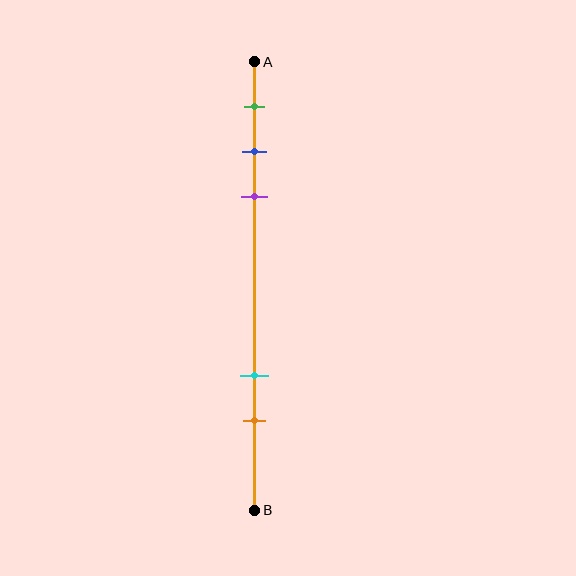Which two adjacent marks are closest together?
The blue and purple marks are the closest adjacent pair.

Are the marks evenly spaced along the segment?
No, the marks are not evenly spaced.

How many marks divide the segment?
There are 5 marks dividing the segment.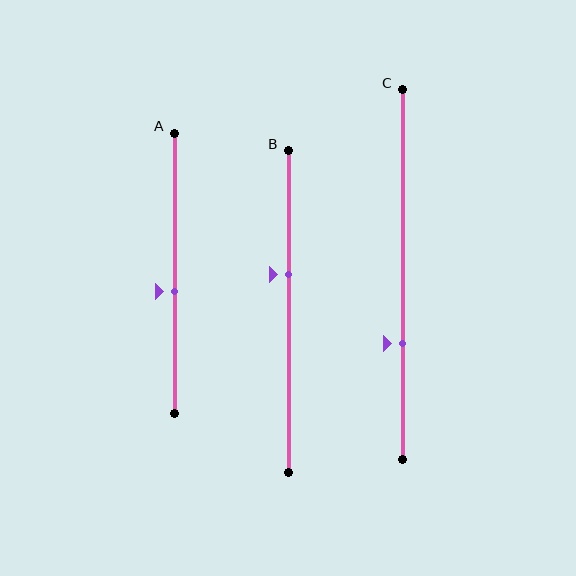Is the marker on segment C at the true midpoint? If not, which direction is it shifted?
No, the marker on segment C is shifted downward by about 19% of the segment length.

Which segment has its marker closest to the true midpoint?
Segment A has its marker closest to the true midpoint.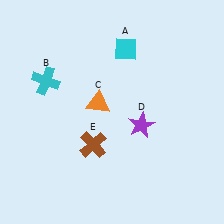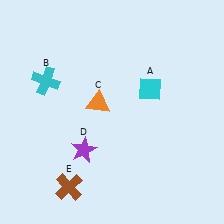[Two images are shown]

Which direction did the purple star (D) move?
The purple star (D) moved left.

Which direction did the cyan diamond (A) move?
The cyan diamond (A) moved down.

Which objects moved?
The objects that moved are: the cyan diamond (A), the purple star (D), the brown cross (E).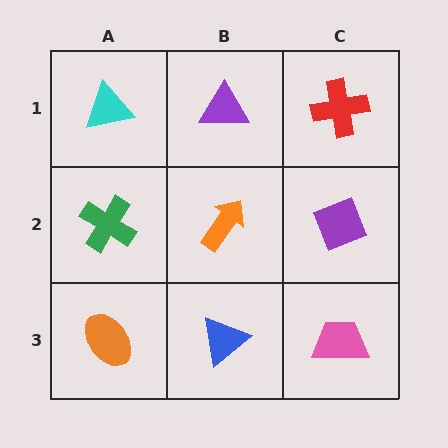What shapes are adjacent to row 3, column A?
A green cross (row 2, column A), a blue triangle (row 3, column B).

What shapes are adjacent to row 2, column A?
A cyan triangle (row 1, column A), an orange ellipse (row 3, column A), an orange arrow (row 2, column B).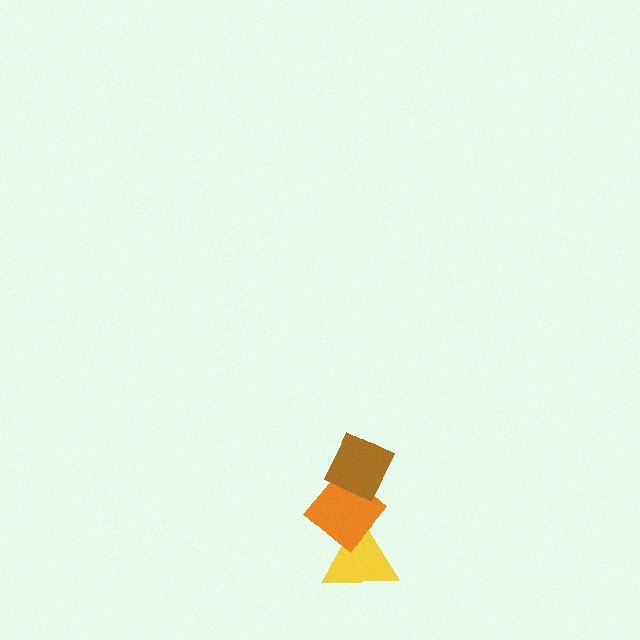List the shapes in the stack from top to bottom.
From top to bottom: the brown diamond, the orange diamond, the yellow triangle.